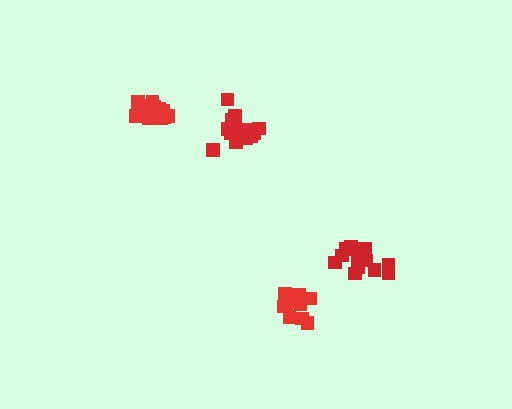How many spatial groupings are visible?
There are 4 spatial groupings.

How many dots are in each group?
Group 1: 13 dots, Group 2: 16 dots, Group 3: 15 dots, Group 4: 13 dots (57 total).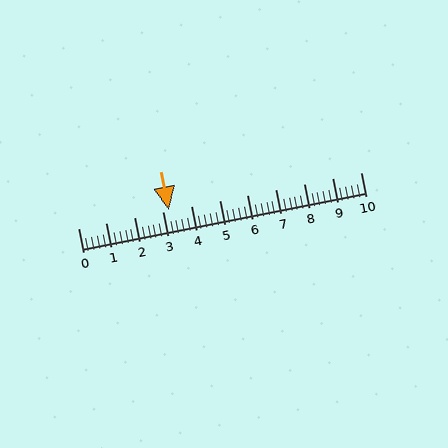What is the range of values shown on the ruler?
The ruler shows values from 0 to 10.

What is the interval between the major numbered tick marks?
The major tick marks are spaced 1 units apart.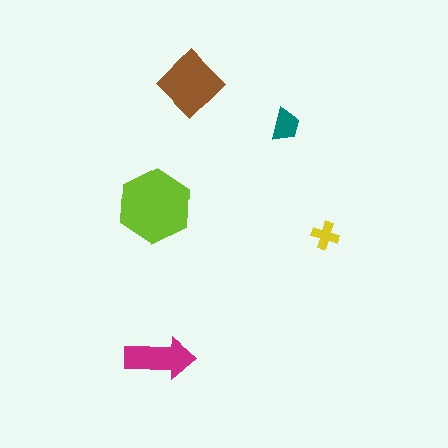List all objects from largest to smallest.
The lime hexagon, the brown diamond, the magenta arrow, the teal trapezoid, the yellow cross.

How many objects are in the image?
There are 5 objects in the image.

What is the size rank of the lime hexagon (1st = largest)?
1st.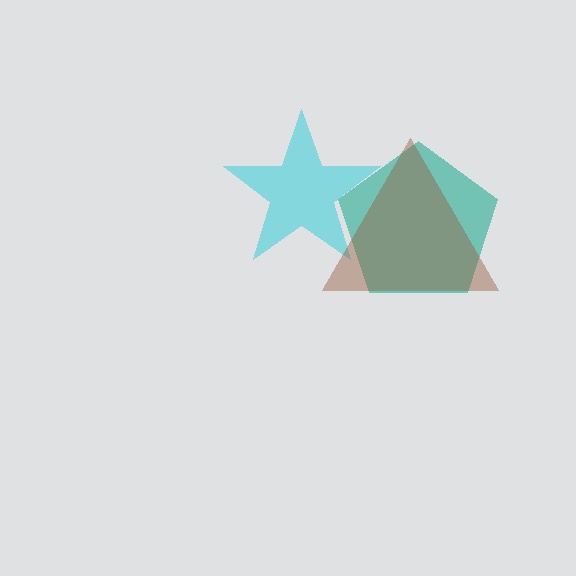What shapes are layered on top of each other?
The layered shapes are: a teal pentagon, a cyan star, a brown triangle.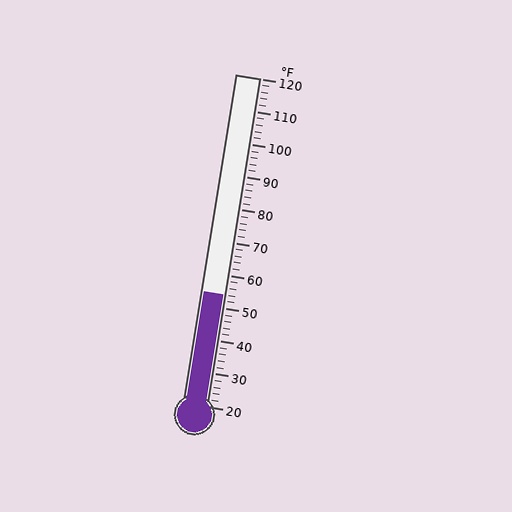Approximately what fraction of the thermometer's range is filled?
The thermometer is filled to approximately 35% of its range.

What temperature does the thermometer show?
The thermometer shows approximately 54°F.